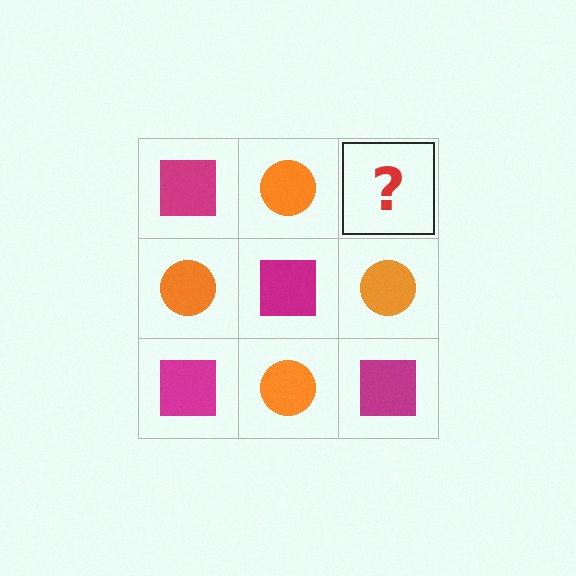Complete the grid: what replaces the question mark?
The question mark should be replaced with a magenta square.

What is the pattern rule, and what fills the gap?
The rule is that it alternates magenta square and orange circle in a checkerboard pattern. The gap should be filled with a magenta square.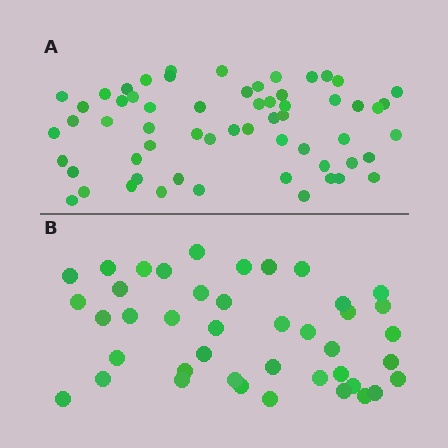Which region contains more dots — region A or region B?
Region A (the top region) has more dots.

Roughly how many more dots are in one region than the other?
Region A has approximately 20 more dots than region B.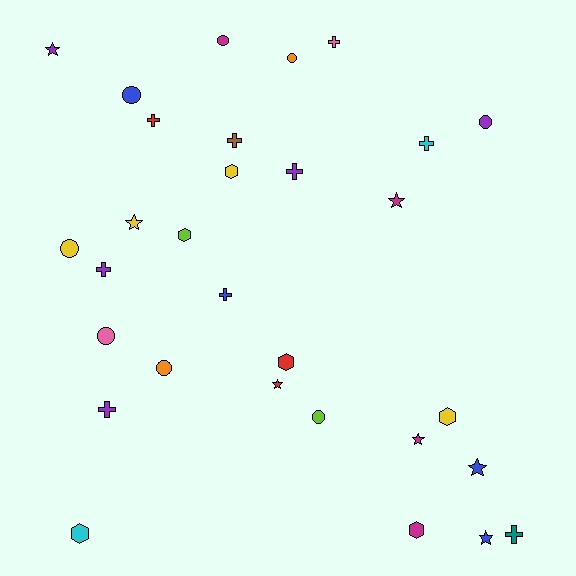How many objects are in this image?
There are 30 objects.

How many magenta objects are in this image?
There are 4 magenta objects.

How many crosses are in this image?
There are 9 crosses.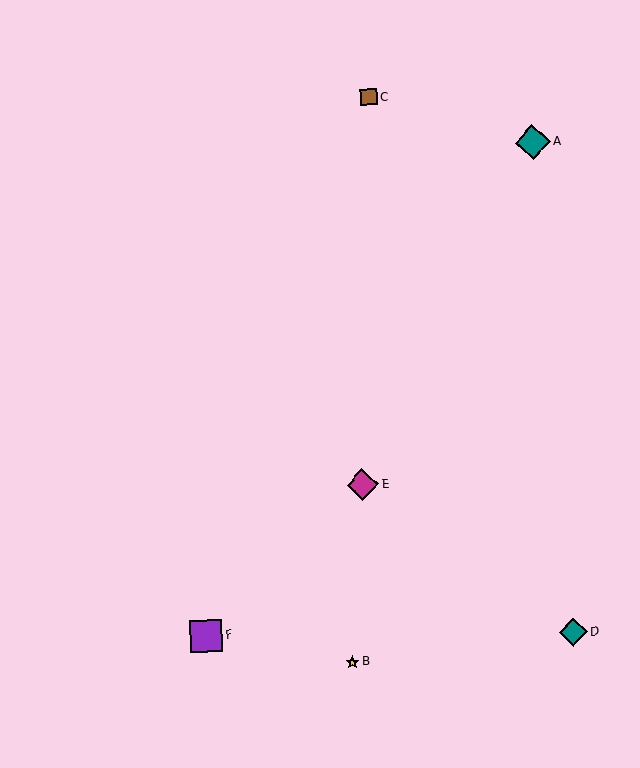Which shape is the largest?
The teal diamond (labeled A) is the largest.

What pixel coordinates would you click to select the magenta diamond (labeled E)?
Click at (363, 485) to select the magenta diamond E.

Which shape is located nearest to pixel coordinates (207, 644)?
The purple square (labeled F) at (206, 636) is nearest to that location.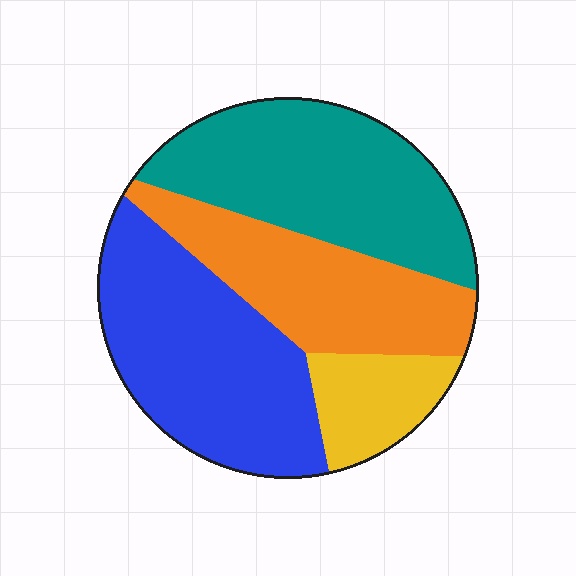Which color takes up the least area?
Yellow, at roughly 10%.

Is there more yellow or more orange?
Orange.